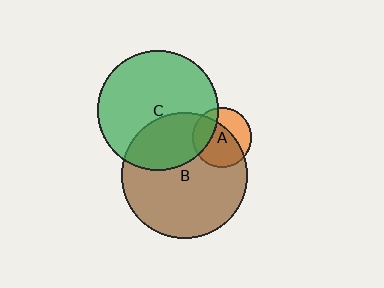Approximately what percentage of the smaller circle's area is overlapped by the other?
Approximately 30%.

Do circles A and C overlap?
Yes.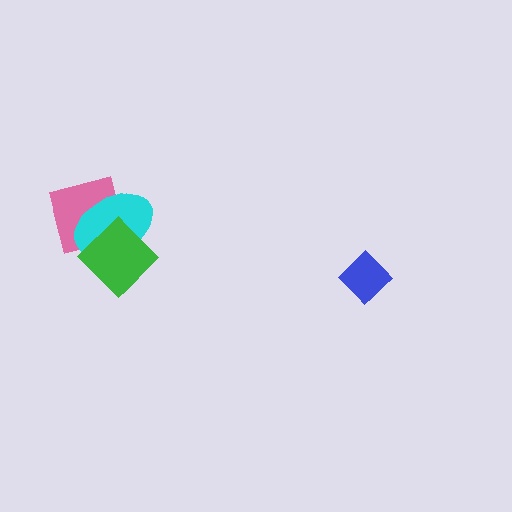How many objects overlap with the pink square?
2 objects overlap with the pink square.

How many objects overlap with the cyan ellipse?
2 objects overlap with the cyan ellipse.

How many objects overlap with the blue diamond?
0 objects overlap with the blue diamond.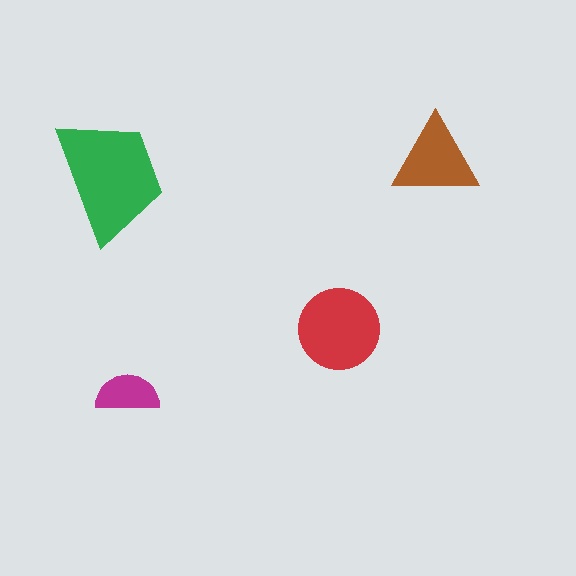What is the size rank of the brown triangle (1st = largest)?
3rd.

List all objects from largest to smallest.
The green trapezoid, the red circle, the brown triangle, the magenta semicircle.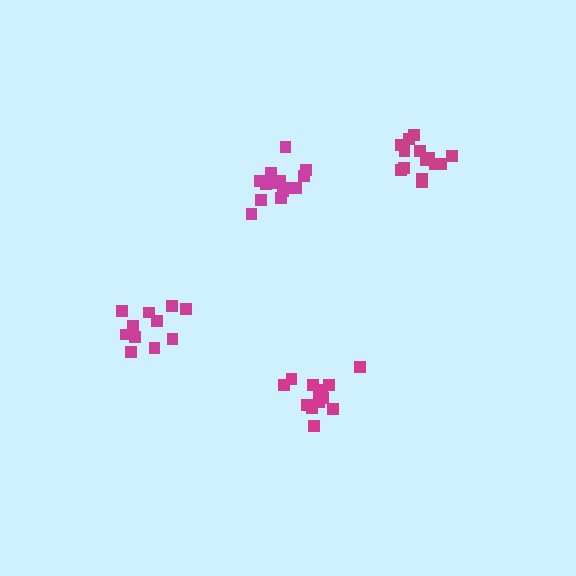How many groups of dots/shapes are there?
There are 4 groups.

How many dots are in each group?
Group 1: 14 dots, Group 2: 11 dots, Group 3: 14 dots, Group 4: 13 dots (52 total).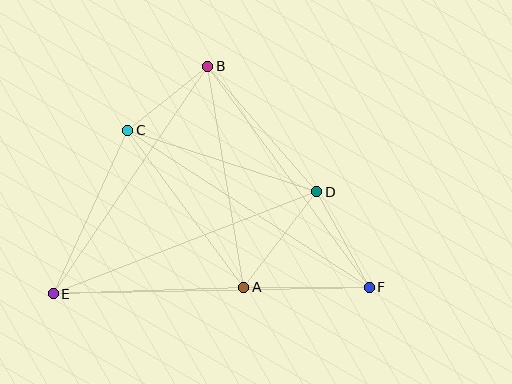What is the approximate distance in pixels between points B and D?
The distance between B and D is approximately 166 pixels.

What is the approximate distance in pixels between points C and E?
The distance between C and E is approximately 180 pixels.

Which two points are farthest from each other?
Points E and F are farthest from each other.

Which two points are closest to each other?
Points B and C are closest to each other.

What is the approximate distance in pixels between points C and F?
The distance between C and F is approximately 288 pixels.